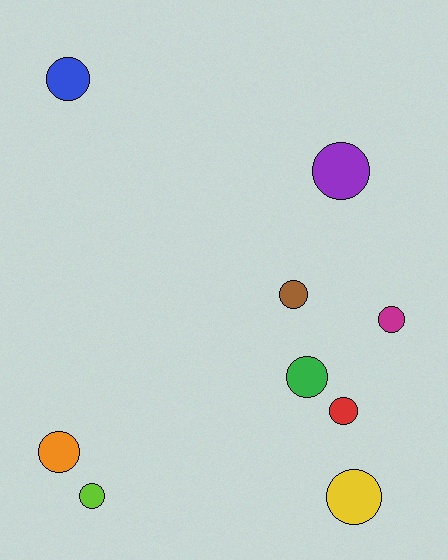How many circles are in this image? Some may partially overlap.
There are 9 circles.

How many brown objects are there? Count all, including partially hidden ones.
There is 1 brown object.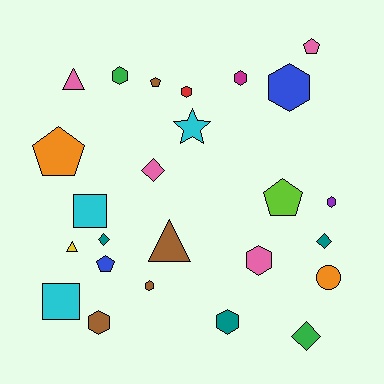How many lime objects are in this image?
There is 1 lime object.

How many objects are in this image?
There are 25 objects.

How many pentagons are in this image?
There are 5 pentagons.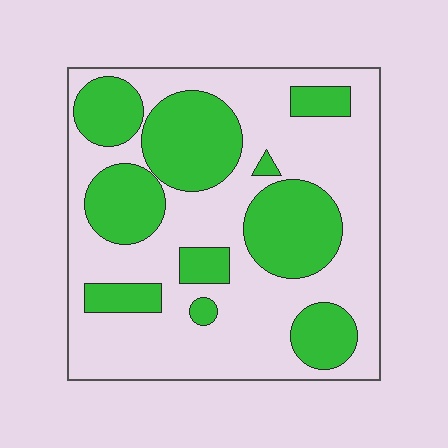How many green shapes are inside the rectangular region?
10.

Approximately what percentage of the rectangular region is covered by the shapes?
Approximately 35%.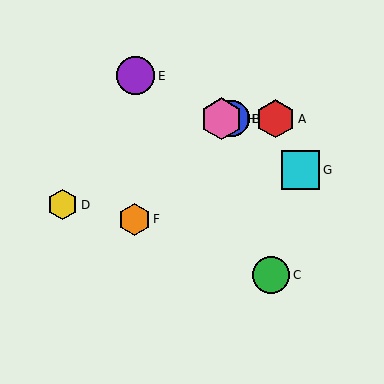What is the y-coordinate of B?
Object B is at y≈119.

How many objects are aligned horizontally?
3 objects (A, B, H) are aligned horizontally.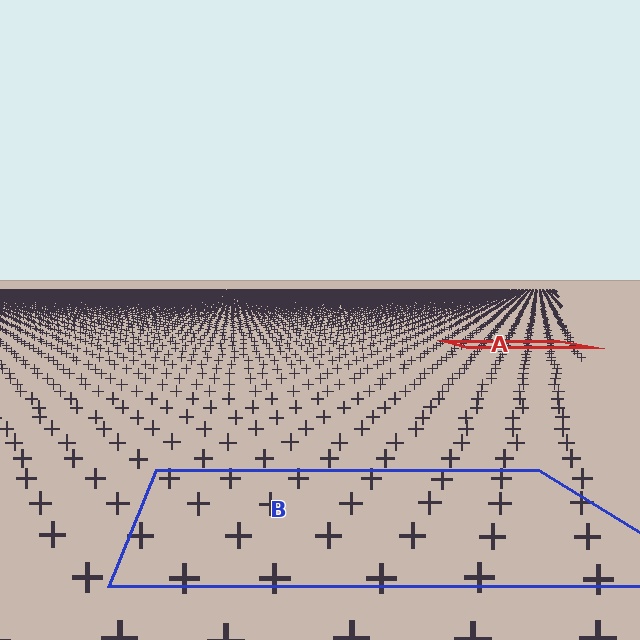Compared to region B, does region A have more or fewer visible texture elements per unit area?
Region A has more texture elements per unit area — they are packed more densely because it is farther away.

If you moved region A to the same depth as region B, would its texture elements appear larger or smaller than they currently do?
They would appear larger. At a closer depth, the same texture elements are projected at a bigger on-screen size.